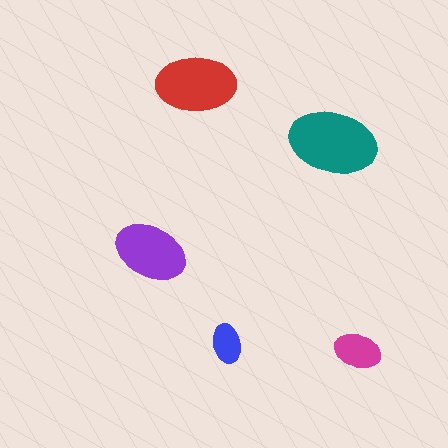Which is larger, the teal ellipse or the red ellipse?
The teal one.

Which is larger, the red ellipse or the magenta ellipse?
The red one.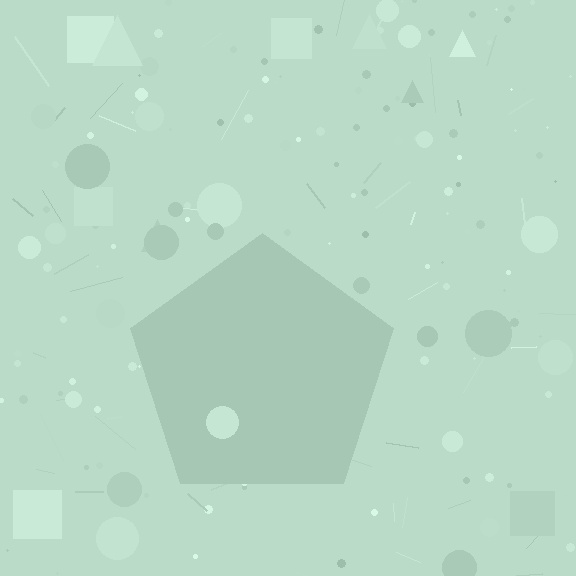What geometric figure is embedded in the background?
A pentagon is embedded in the background.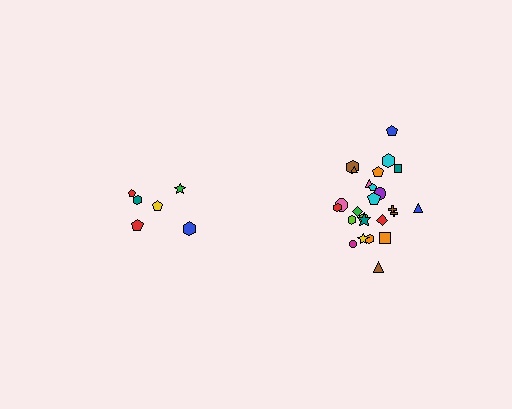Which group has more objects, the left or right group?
The right group.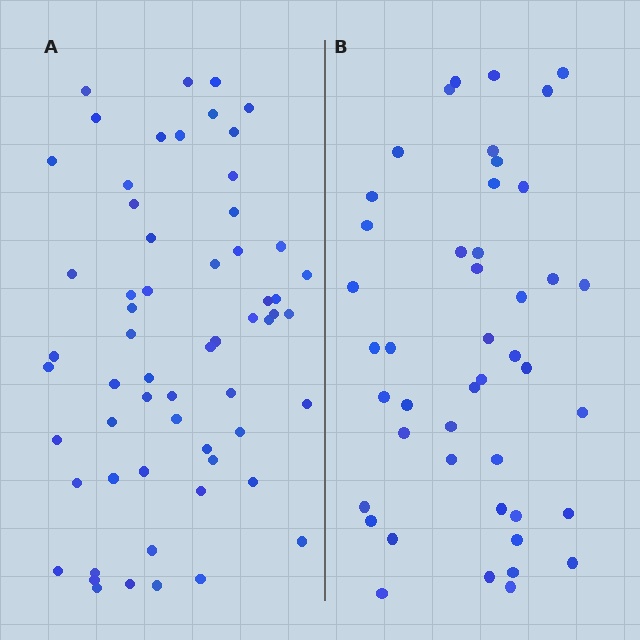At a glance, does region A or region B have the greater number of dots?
Region A (the left region) has more dots.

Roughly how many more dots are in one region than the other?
Region A has approximately 15 more dots than region B.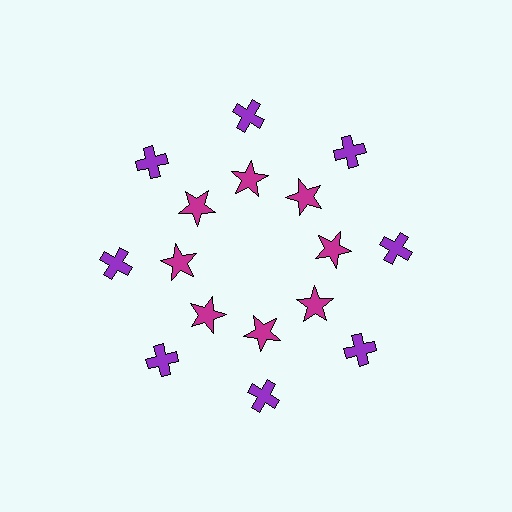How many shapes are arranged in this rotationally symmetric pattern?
There are 16 shapes, arranged in 8 groups of 2.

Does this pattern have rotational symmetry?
Yes, this pattern has 8-fold rotational symmetry. It looks the same after rotating 45 degrees around the center.